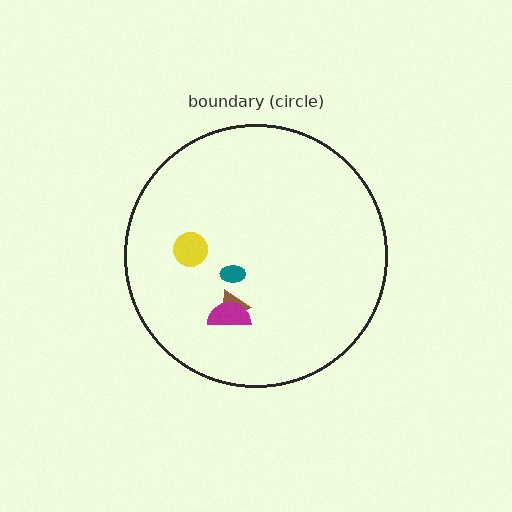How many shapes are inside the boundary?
4 inside, 0 outside.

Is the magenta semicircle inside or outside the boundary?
Inside.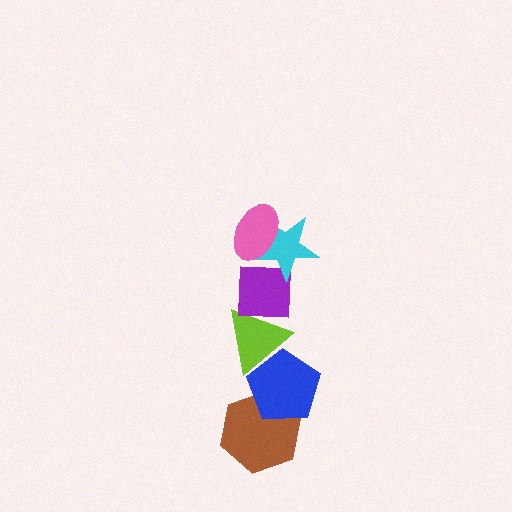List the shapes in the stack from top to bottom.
From top to bottom: the pink ellipse, the cyan star, the purple square, the lime triangle, the blue pentagon, the brown hexagon.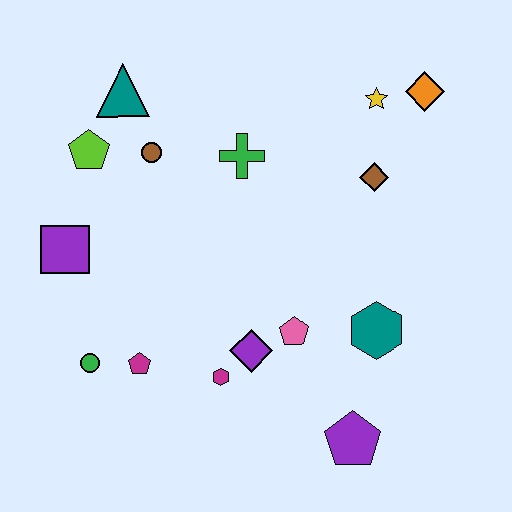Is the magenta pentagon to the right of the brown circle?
No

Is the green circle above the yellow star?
No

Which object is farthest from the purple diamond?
The orange diamond is farthest from the purple diamond.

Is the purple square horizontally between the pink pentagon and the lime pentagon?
No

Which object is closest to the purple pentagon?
The teal hexagon is closest to the purple pentagon.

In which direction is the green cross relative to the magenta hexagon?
The green cross is above the magenta hexagon.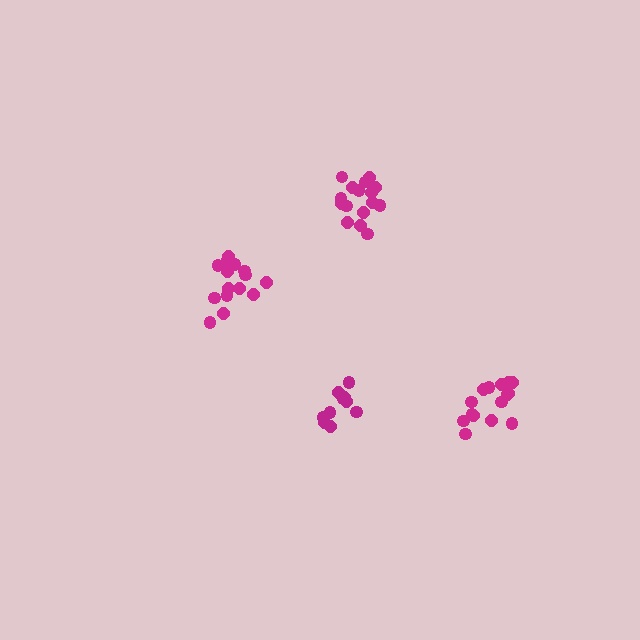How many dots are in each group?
Group 1: 16 dots, Group 2: 15 dots, Group 3: 16 dots, Group 4: 11 dots (58 total).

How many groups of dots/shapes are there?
There are 4 groups.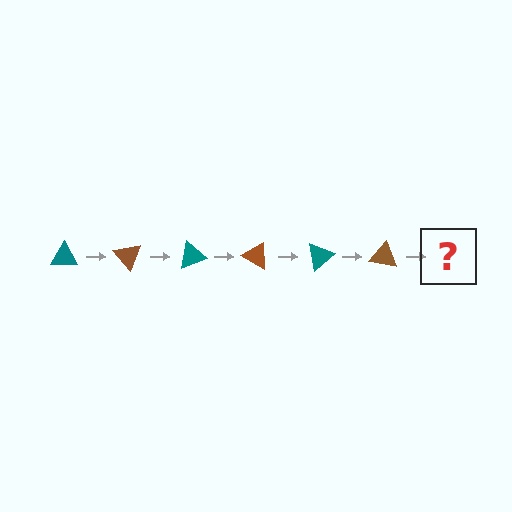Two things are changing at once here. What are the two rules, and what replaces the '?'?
The two rules are that it rotates 50 degrees each step and the color cycles through teal and brown. The '?' should be a teal triangle, rotated 300 degrees from the start.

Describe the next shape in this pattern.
It should be a teal triangle, rotated 300 degrees from the start.